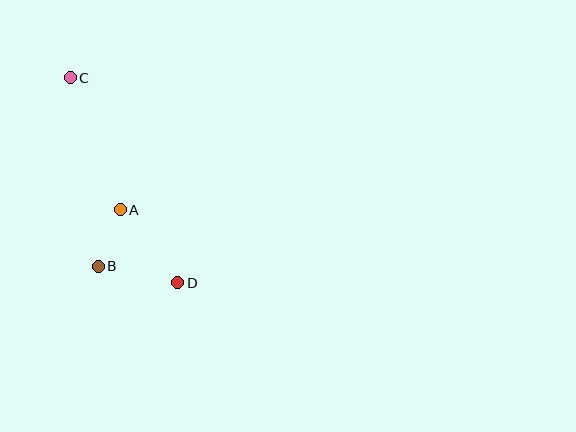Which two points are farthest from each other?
Points C and D are farthest from each other.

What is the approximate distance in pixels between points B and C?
The distance between B and C is approximately 191 pixels.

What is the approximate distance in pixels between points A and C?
The distance between A and C is approximately 141 pixels.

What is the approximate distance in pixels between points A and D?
The distance between A and D is approximately 93 pixels.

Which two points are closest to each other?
Points A and B are closest to each other.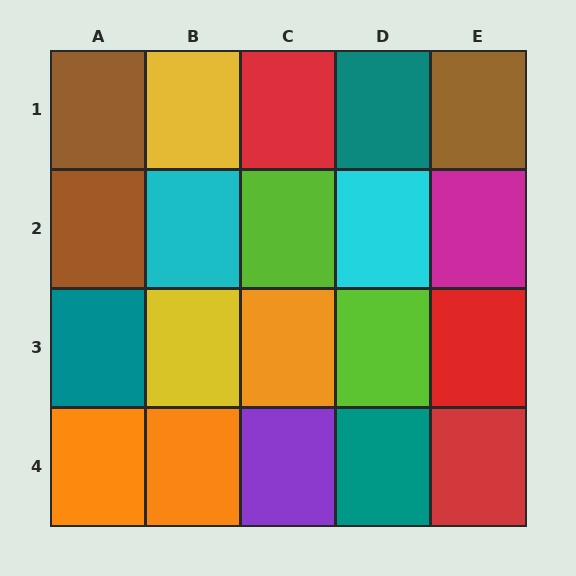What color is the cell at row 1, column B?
Yellow.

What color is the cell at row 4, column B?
Orange.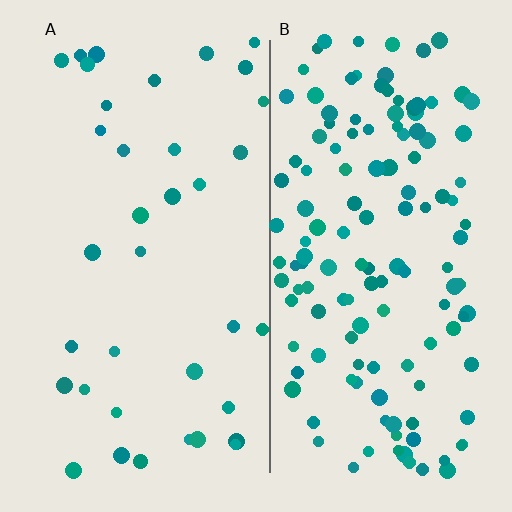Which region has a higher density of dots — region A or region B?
B (the right).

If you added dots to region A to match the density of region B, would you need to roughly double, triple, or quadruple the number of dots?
Approximately quadruple.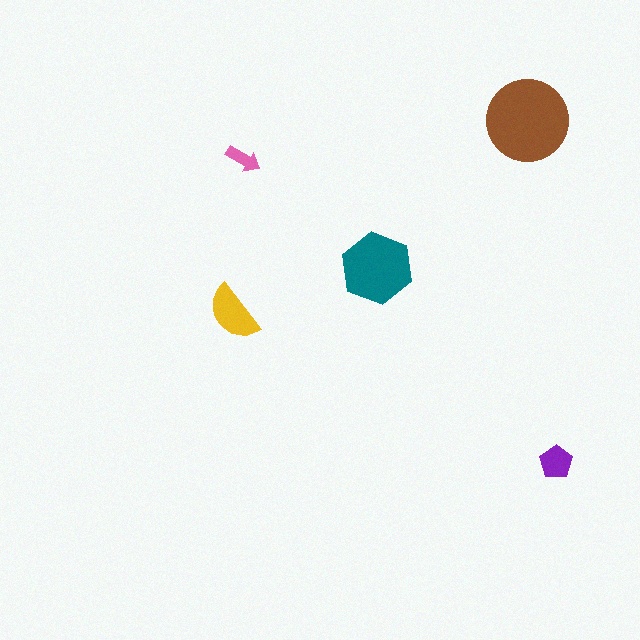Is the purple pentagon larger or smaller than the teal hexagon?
Smaller.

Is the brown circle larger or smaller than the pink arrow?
Larger.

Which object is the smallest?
The pink arrow.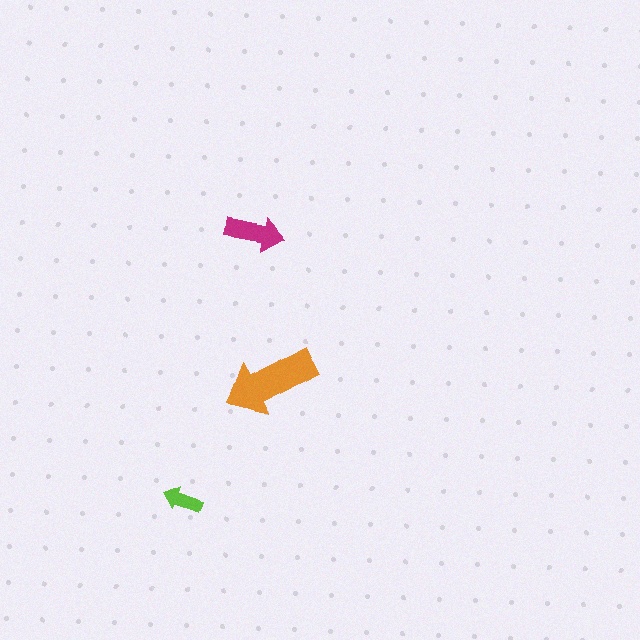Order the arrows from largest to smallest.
the orange one, the magenta one, the lime one.